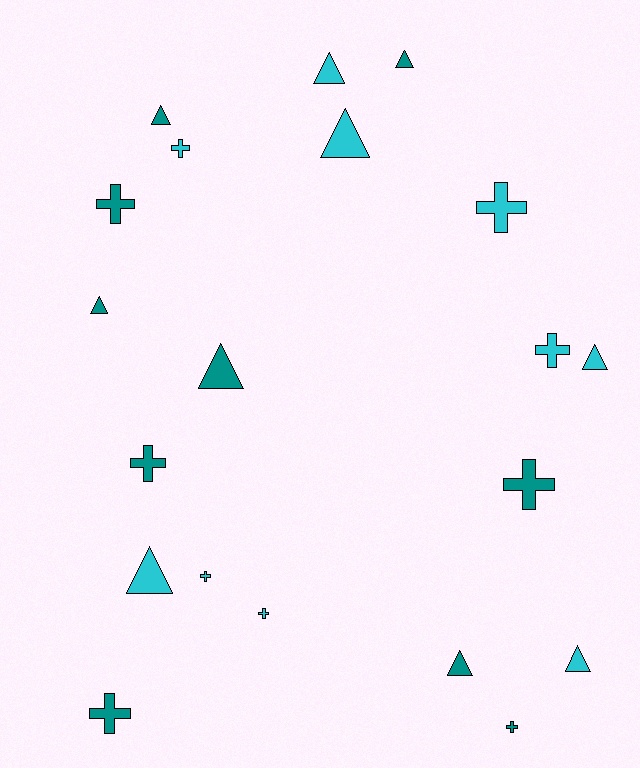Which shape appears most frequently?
Cross, with 10 objects.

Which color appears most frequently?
Teal, with 10 objects.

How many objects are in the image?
There are 20 objects.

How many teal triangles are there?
There are 5 teal triangles.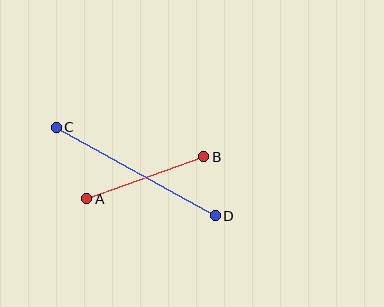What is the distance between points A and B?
The distance is approximately 125 pixels.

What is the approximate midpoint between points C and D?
The midpoint is at approximately (136, 171) pixels.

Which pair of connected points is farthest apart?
Points C and D are farthest apart.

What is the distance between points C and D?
The distance is approximately 182 pixels.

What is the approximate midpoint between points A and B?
The midpoint is at approximately (145, 178) pixels.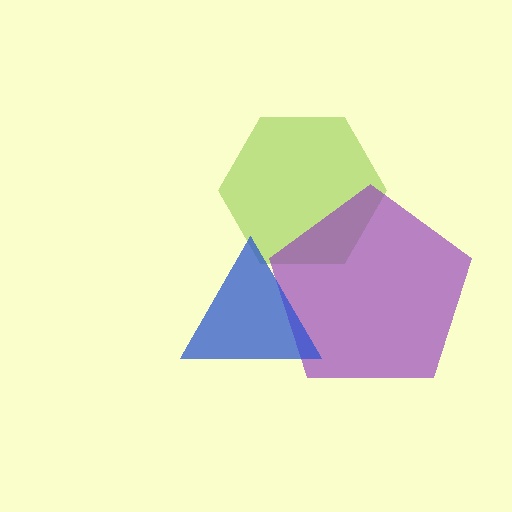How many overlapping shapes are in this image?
There are 3 overlapping shapes in the image.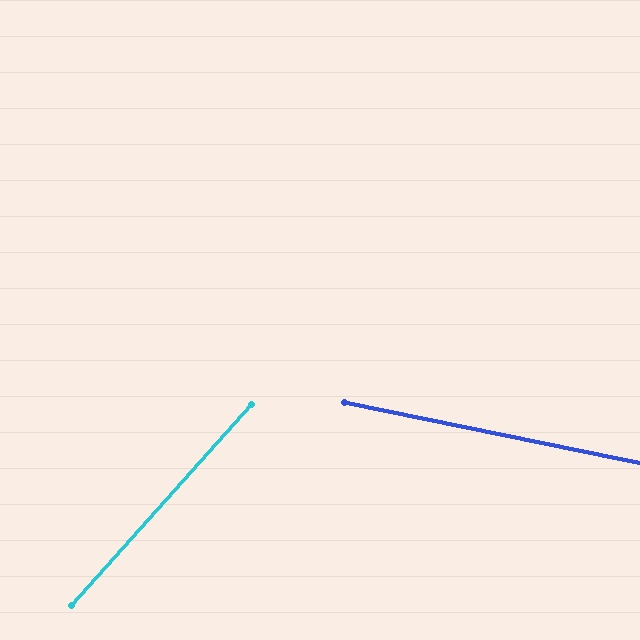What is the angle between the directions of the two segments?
Approximately 60 degrees.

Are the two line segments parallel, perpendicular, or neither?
Neither parallel nor perpendicular — they differ by about 60°.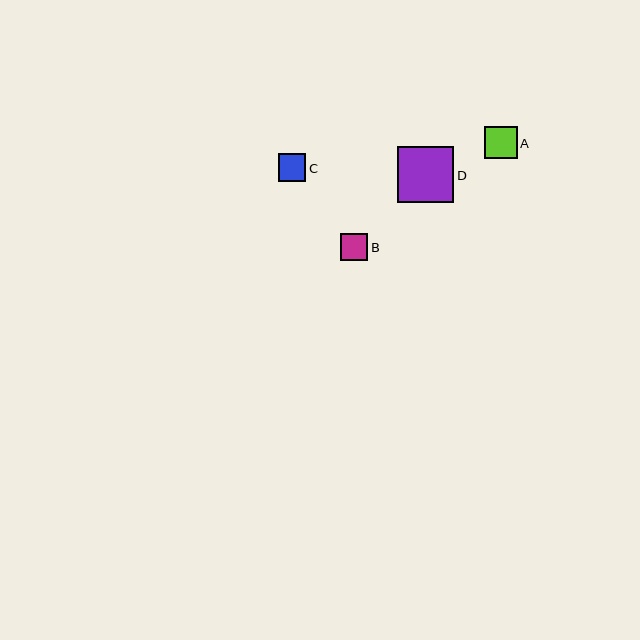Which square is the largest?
Square D is the largest with a size of approximately 56 pixels.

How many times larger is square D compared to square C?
Square D is approximately 2.1 times the size of square C.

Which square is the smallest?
Square B is the smallest with a size of approximately 27 pixels.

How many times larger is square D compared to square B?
Square D is approximately 2.1 times the size of square B.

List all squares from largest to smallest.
From largest to smallest: D, A, C, B.